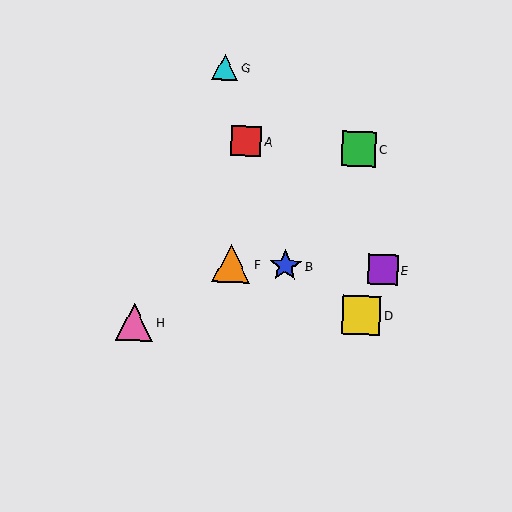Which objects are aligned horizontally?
Objects B, E, F are aligned horizontally.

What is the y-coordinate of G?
Object G is at y≈67.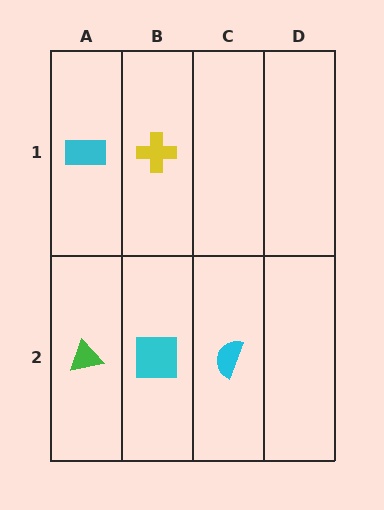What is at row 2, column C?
A cyan semicircle.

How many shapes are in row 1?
2 shapes.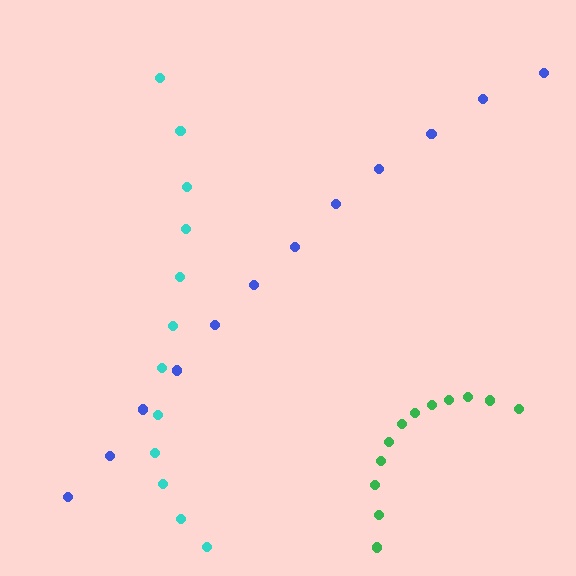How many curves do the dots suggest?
There are 3 distinct paths.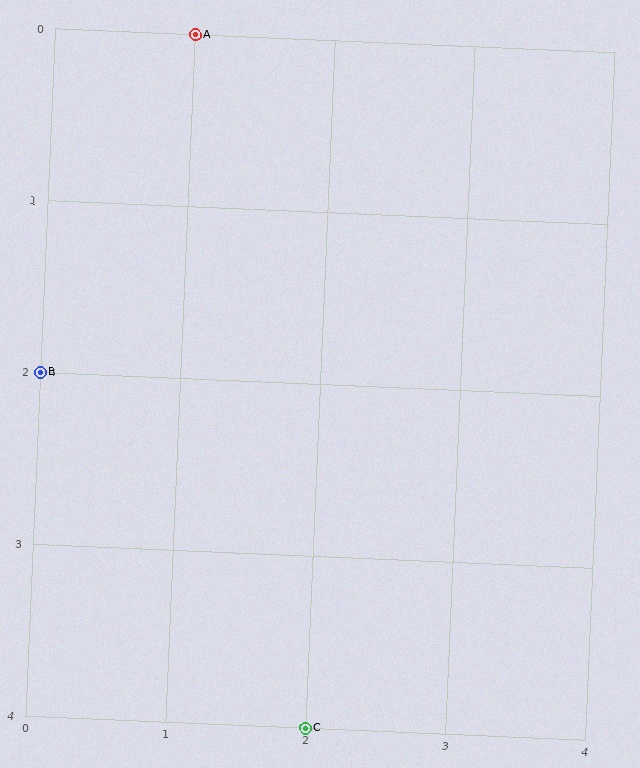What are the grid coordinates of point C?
Point C is at grid coordinates (2, 4).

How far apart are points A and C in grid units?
Points A and C are 1 column and 4 rows apart (about 4.1 grid units diagonally).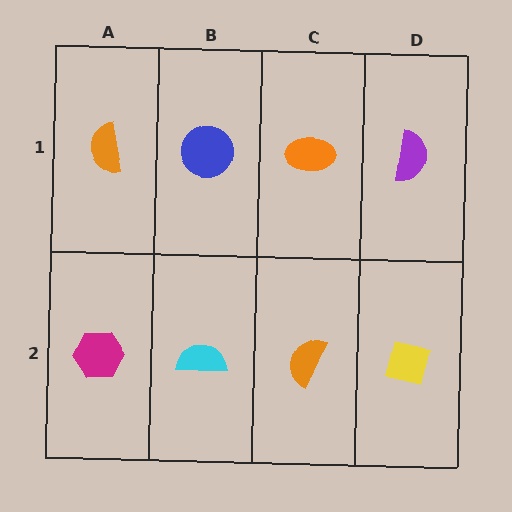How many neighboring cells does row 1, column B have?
3.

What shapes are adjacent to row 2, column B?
A blue circle (row 1, column B), a magenta hexagon (row 2, column A), an orange semicircle (row 2, column C).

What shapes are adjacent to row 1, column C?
An orange semicircle (row 2, column C), a blue circle (row 1, column B), a purple semicircle (row 1, column D).